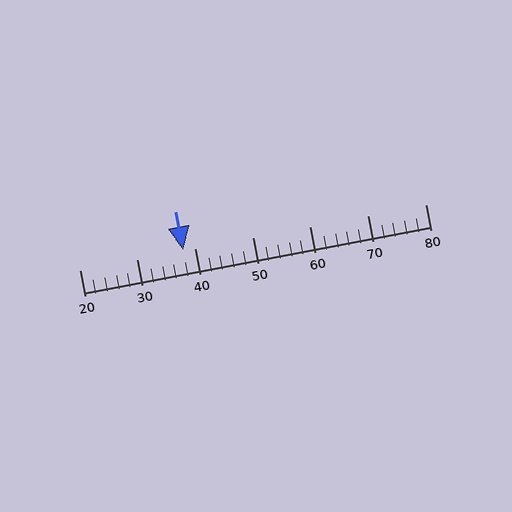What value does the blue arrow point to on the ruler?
The blue arrow points to approximately 38.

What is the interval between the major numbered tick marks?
The major tick marks are spaced 10 units apart.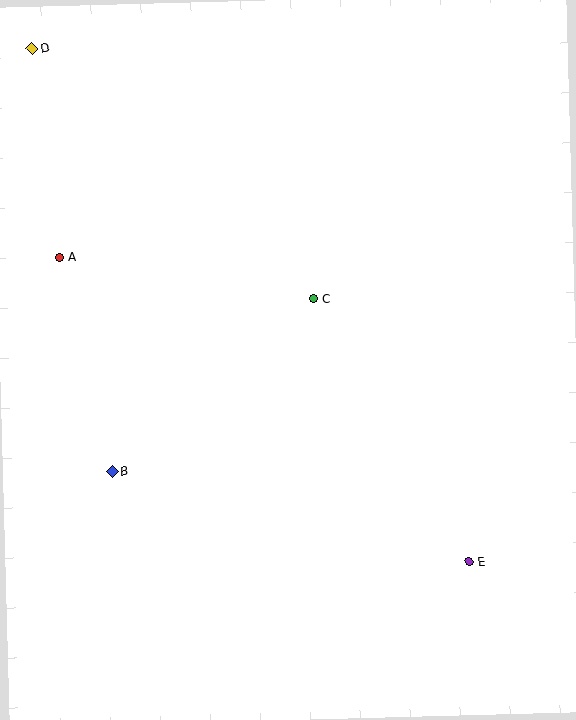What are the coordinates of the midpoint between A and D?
The midpoint between A and D is at (46, 153).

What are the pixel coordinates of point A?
Point A is at (60, 257).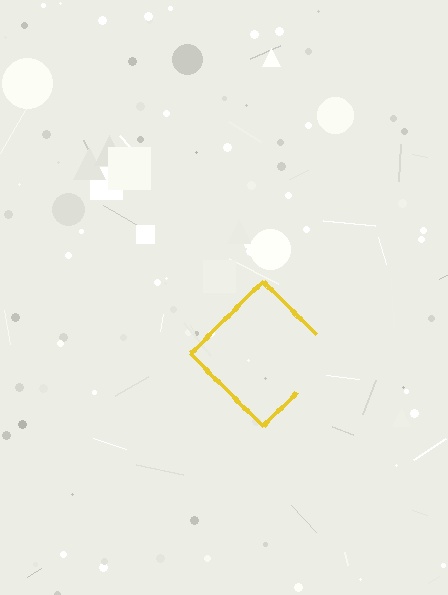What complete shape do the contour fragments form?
The contour fragments form a diamond.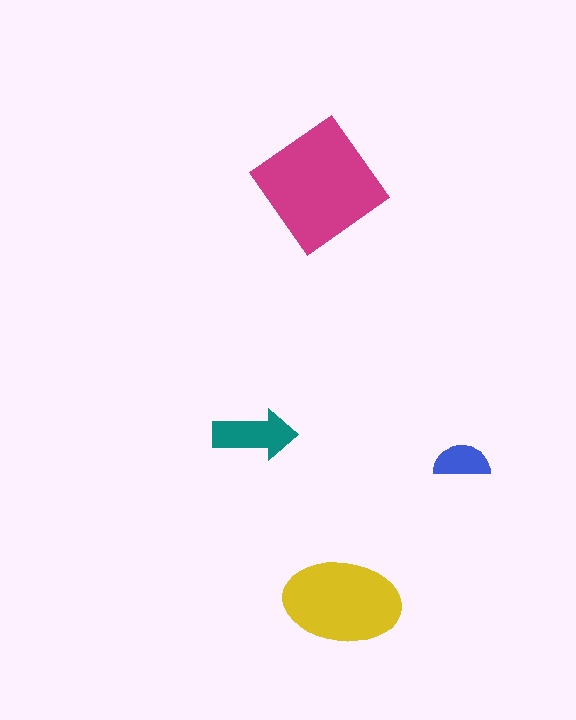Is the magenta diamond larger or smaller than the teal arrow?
Larger.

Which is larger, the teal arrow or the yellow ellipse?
The yellow ellipse.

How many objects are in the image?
There are 4 objects in the image.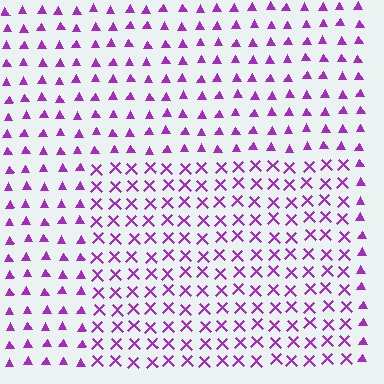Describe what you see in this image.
The image is filled with small purple elements arranged in a uniform grid. A rectangle-shaped region contains X marks, while the surrounding area contains triangles. The boundary is defined purely by the change in element shape.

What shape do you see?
I see a rectangle.